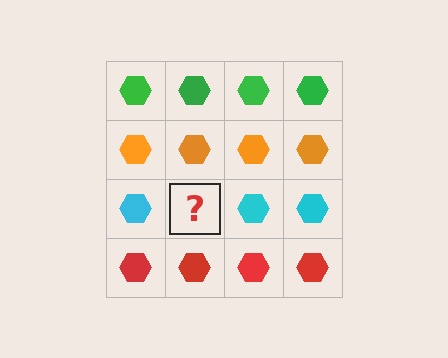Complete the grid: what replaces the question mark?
The question mark should be replaced with a cyan hexagon.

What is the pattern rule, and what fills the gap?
The rule is that each row has a consistent color. The gap should be filled with a cyan hexagon.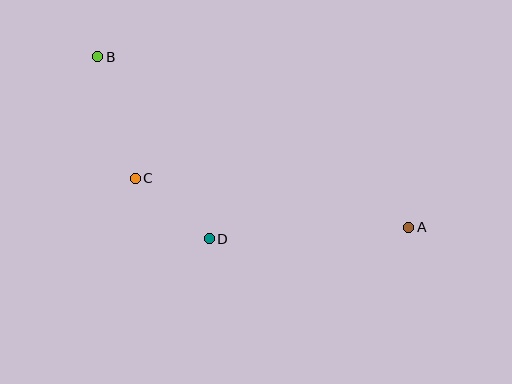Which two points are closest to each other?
Points C and D are closest to each other.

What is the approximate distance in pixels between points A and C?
The distance between A and C is approximately 278 pixels.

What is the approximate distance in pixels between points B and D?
The distance between B and D is approximately 213 pixels.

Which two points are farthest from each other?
Points A and B are farthest from each other.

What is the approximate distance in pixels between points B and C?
The distance between B and C is approximately 127 pixels.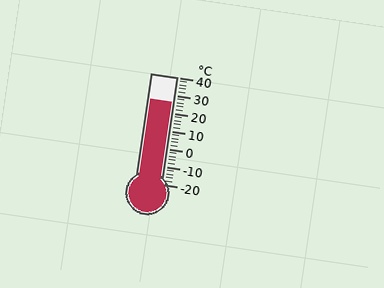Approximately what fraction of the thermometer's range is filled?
The thermometer is filled to approximately 75% of its range.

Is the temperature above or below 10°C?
The temperature is above 10°C.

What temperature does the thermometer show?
The thermometer shows approximately 26°C.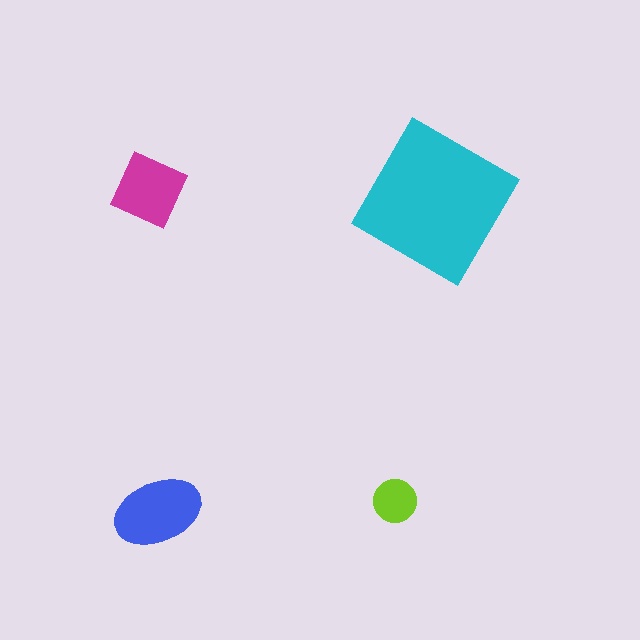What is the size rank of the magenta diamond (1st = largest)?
3rd.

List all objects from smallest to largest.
The lime circle, the magenta diamond, the blue ellipse, the cyan diamond.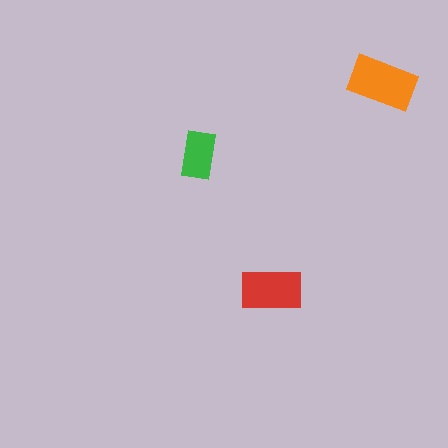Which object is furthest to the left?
The green rectangle is leftmost.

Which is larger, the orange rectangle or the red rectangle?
The orange one.